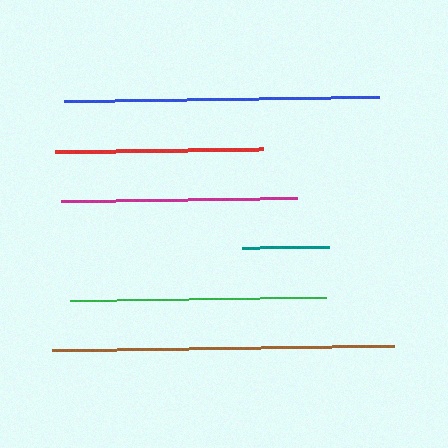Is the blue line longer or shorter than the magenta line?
The blue line is longer than the magenta line.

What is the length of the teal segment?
The teal segment is approximately 87 pixels long.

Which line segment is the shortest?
The teal line is the shortest at approximately 87 pixels.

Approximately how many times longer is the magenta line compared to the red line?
The magenta line is approximately 1.1 times the length of the red line.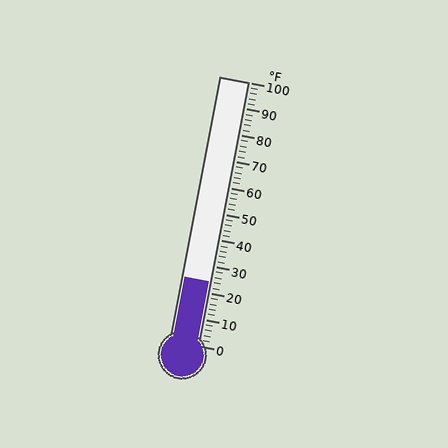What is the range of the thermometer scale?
The thermometer scale ranges from 0°F to 100°F.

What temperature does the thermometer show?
The thermometer shows approximately 24°F.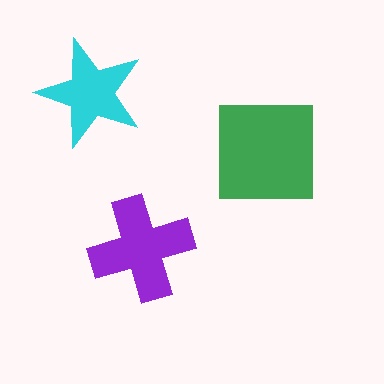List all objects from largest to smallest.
The green square, the purple cross, the cyan star.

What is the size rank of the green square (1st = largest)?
1st.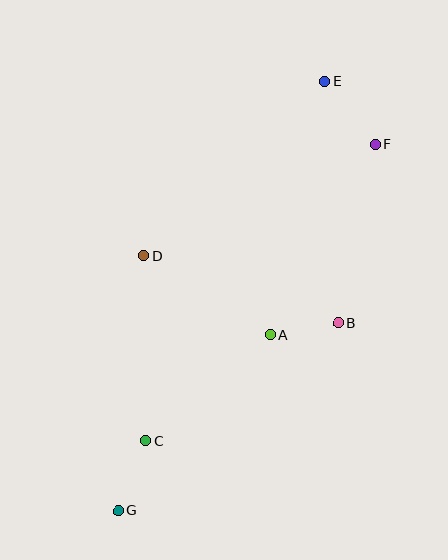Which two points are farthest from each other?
Points E and G are farthest from each other.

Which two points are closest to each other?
Points A and B are closest to each other.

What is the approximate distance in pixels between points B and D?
The distance between B and D is approximately 206 pixels.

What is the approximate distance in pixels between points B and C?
The distance between B and C is approximately 225 pixels.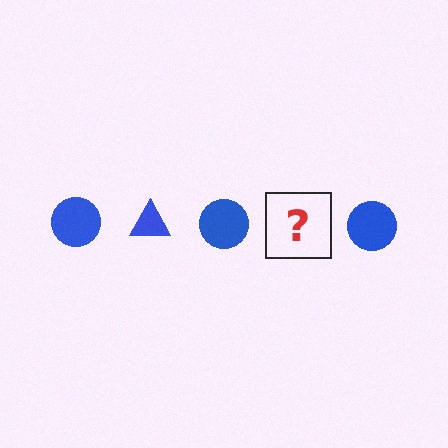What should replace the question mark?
The question mark should be replaced with a blue triangle.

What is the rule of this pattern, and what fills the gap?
The rule is that the pattern cycles through circle, triangle shapes in blue. The gap should be filled with a blue triangle.